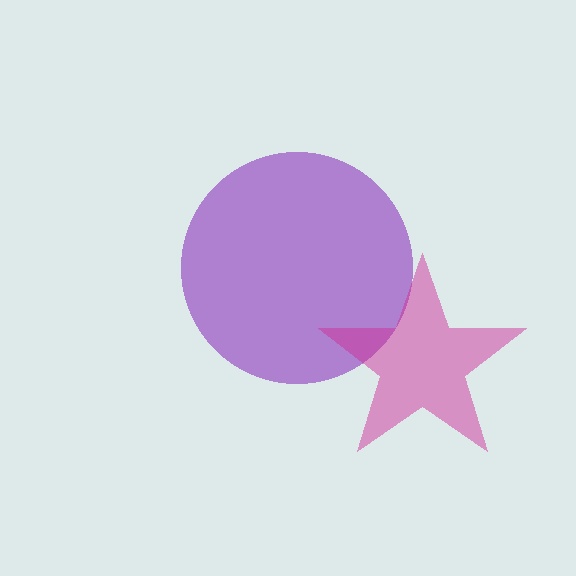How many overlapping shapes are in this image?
There are 2 overlapping shapes in the image.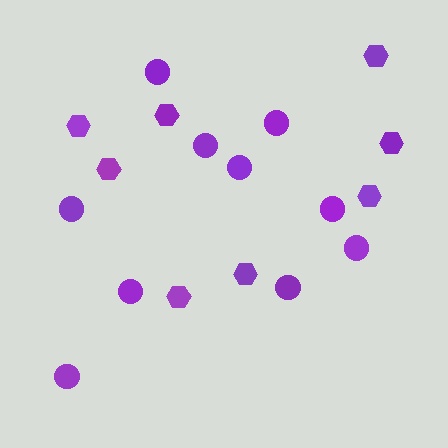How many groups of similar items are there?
There are 2 groups: one group of hexagons (8) and one group of circles (10).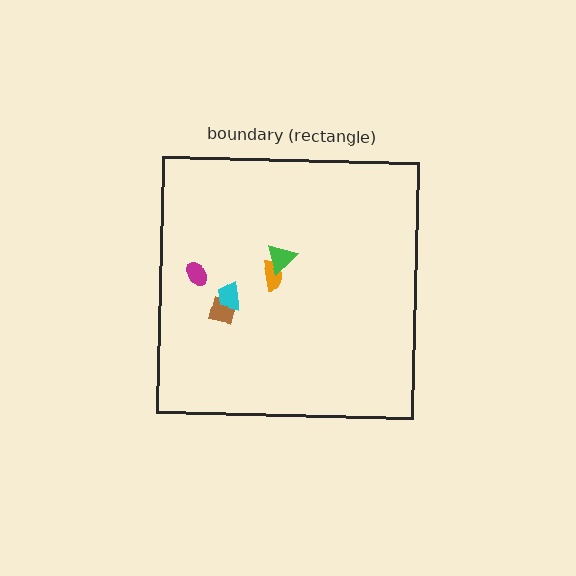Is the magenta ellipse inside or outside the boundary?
Inside.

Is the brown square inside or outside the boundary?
Inside.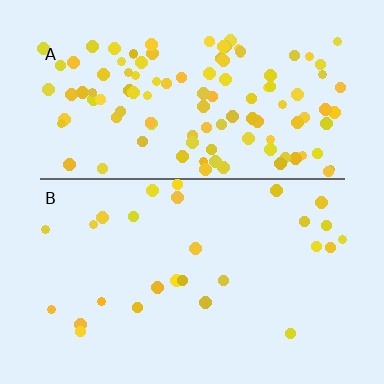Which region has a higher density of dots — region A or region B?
A (the top).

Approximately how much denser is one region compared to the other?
Approximately 4.1× — region A over region B.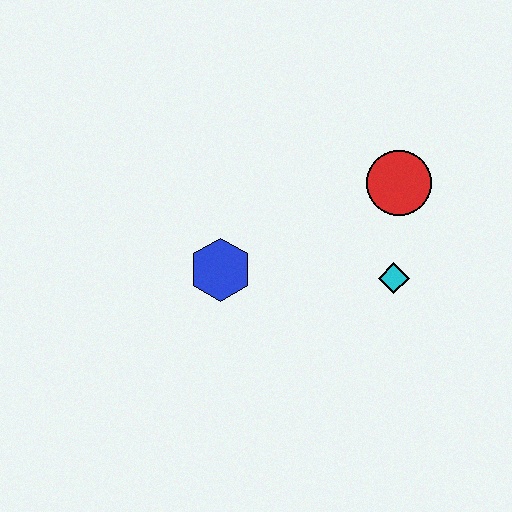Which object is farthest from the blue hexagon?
The red circle is farthest from the blue hexagon.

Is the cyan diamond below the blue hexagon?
Yes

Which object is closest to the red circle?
The cyan diamond is closest to the red circle.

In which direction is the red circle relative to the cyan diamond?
The red circle is above the cyan diamond.